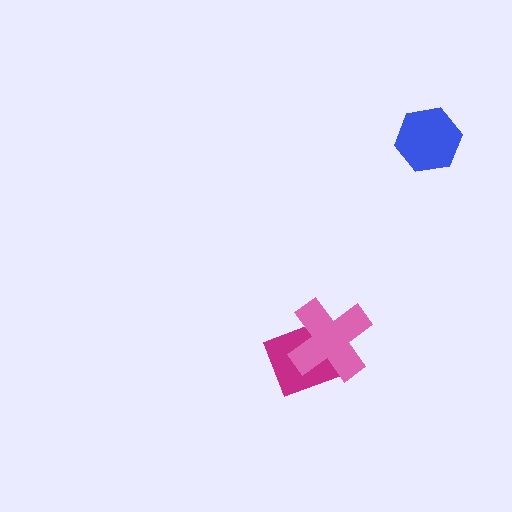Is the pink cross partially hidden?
No, no other shape covers it.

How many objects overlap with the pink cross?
1 object overlaps with the pink cross.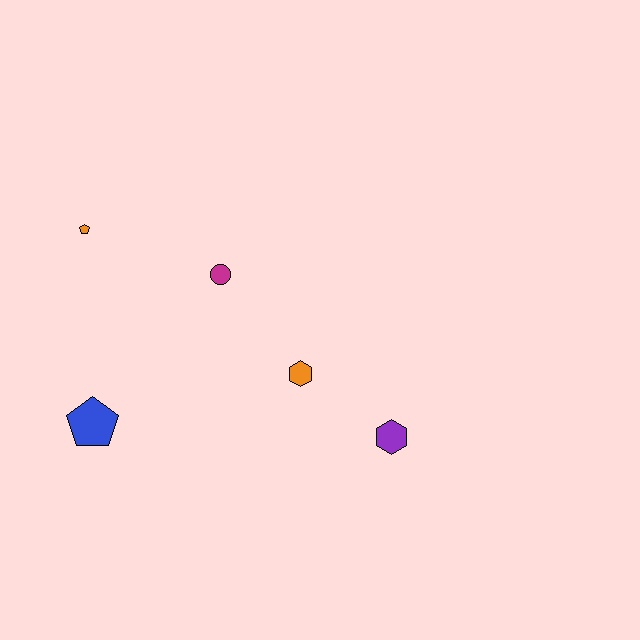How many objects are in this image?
There are 5 objects.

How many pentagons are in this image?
There are 2 pentagons.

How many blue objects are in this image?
There is 1 blue object.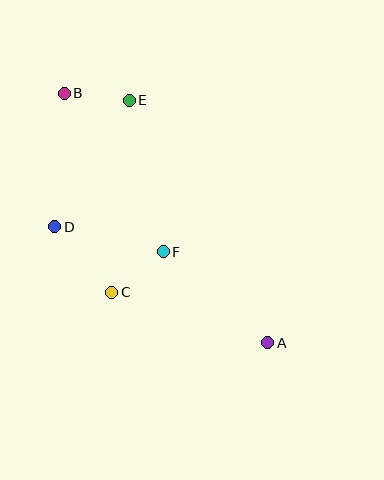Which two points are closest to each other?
Points C and F are closest to each other.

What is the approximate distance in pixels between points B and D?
The distance between B and D is approximately 134 pixels.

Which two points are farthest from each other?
Points A and B are farthest from each other.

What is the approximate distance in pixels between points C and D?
The distance between C and D is approximately 87 pixels.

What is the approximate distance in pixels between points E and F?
The distance between E and F is approximately 155 pixels.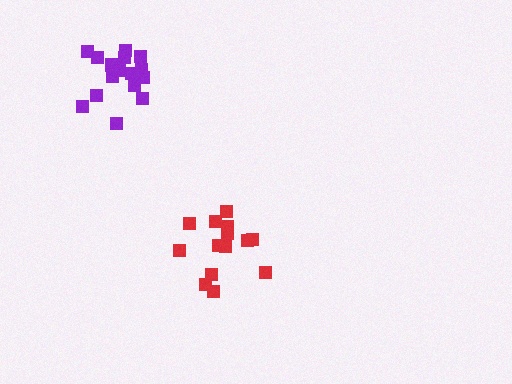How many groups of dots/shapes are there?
There are 2 groups.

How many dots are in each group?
Group 1: 14 dots, Group 2: 16 dots (30 total).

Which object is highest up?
The purple cluster is topmost.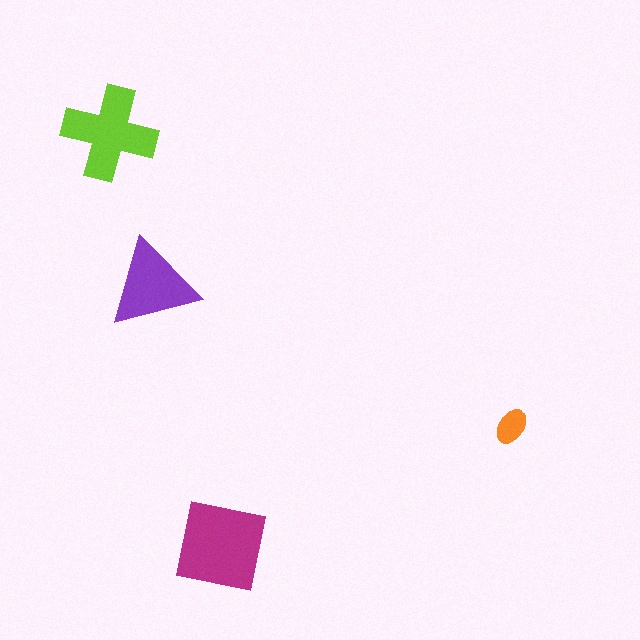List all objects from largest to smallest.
The magenta square, the lime cross, the purple triangle, the orange ellipse.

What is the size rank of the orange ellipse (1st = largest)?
4th.